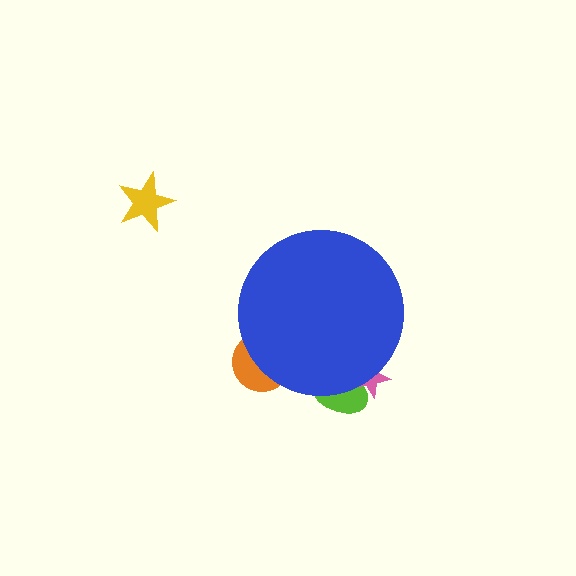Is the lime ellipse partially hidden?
Yes, the lime ellipse is partially hidden behind the blue circle.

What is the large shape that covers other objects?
A blue circle.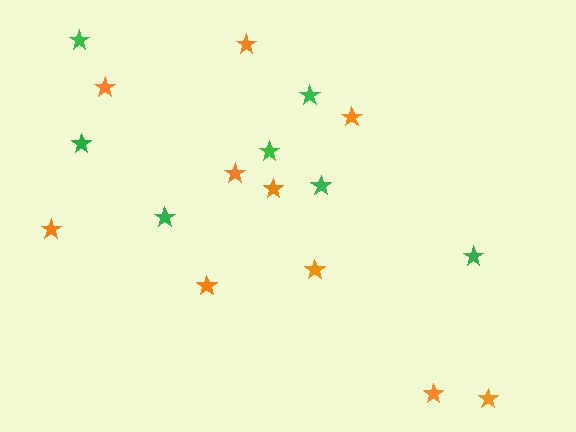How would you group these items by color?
There are 2 groups: one group of green stars (7) and one group of orange stars (10).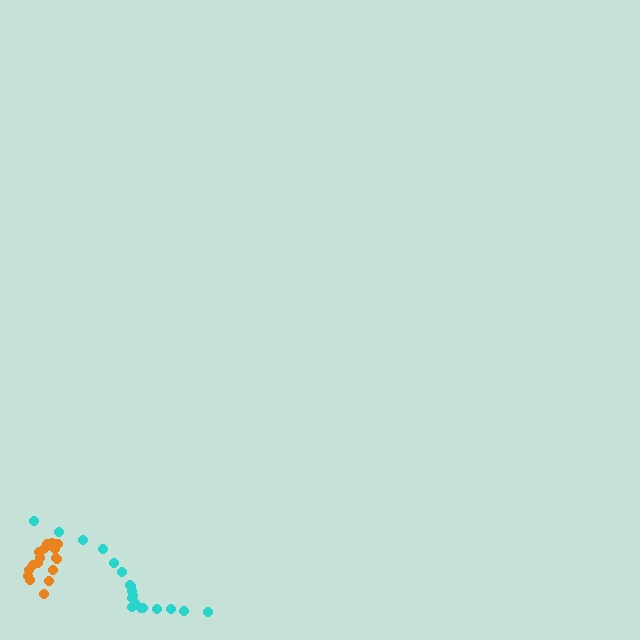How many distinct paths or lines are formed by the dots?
There are 2 distinct paths.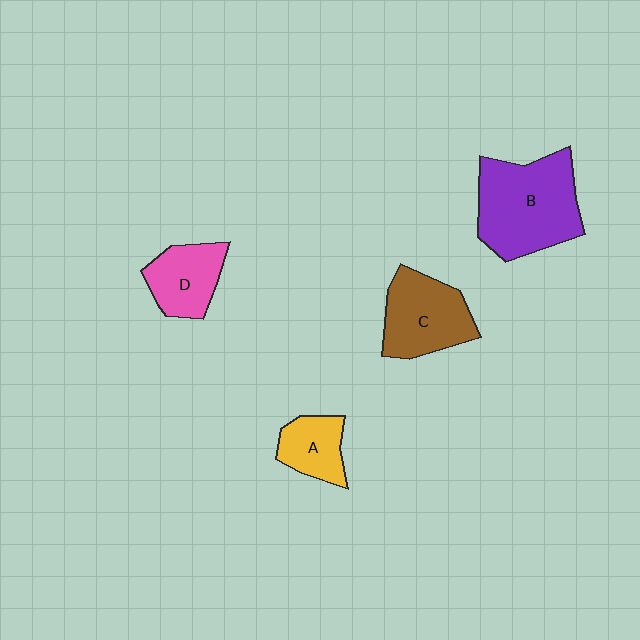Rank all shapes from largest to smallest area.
From largest to smallest: B (purple), C (brown), D (pink), A (yellow).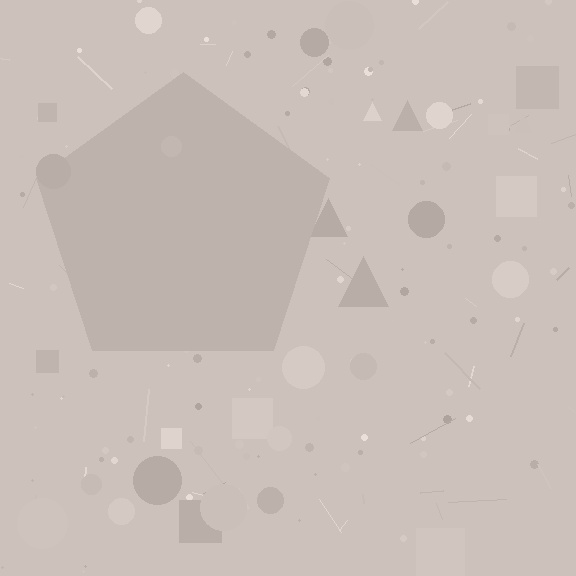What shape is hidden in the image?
A pentagon is hidden in the image.